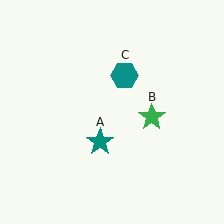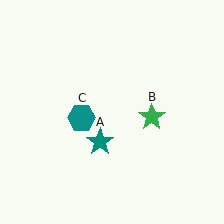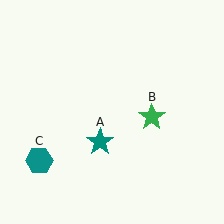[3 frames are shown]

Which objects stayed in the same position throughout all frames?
Teal star (object A) and green star (object B) remained stationary.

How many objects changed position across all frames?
1 object changed position: teal hexagon (object C).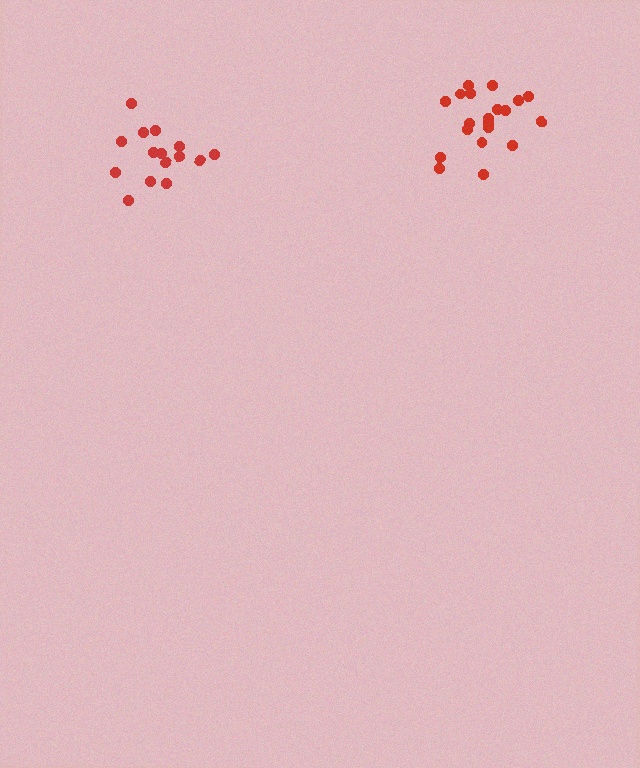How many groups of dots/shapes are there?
There are 2 groups.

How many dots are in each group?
Group 1: 15 dots, Group 2: 20 dots (35 total).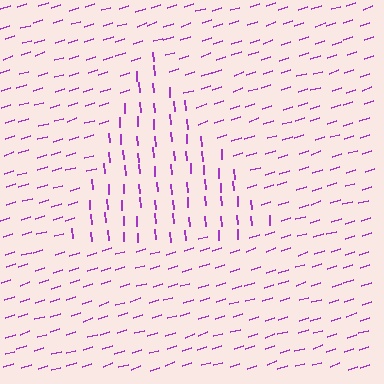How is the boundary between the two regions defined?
The boundary is defined purely by a change in line orientation (approximately 76 degrees difference). All lines are the same color and thickness.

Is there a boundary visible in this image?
Yes, there is a texture boundary formed by a change in line orientation.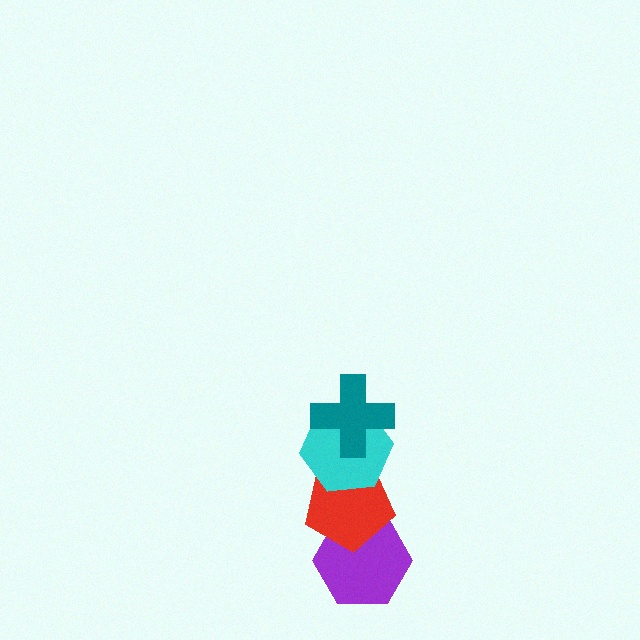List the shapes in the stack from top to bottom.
From top to bottom: the teal cross, the cyan hexagon, the red pentagon, the purple hexagon.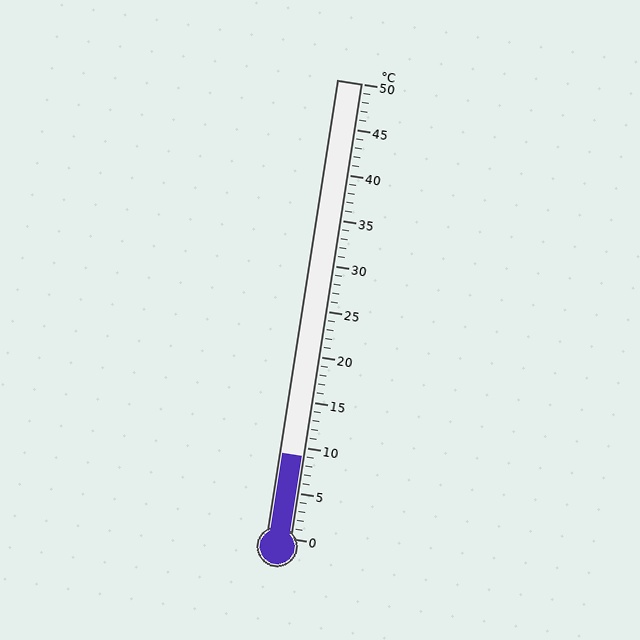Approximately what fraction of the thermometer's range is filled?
The thermometer is filled to approximately 20% of its range.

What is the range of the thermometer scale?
The thermometer scale ranges from 0°C to 50°C.